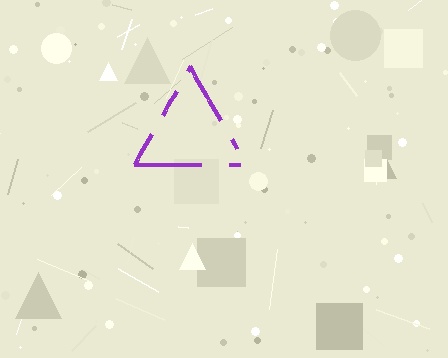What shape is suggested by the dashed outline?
The dashed outline suggests a triangle.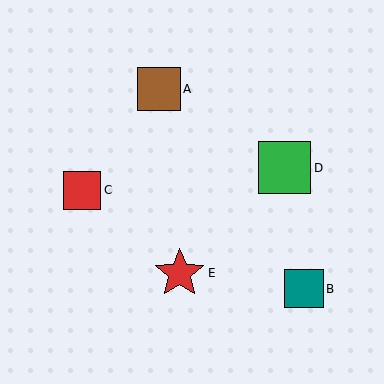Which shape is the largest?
The green square (labeled D) is the largest.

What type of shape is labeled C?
Shape C is a red square.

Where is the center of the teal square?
The center of the teal square is at (304, 289).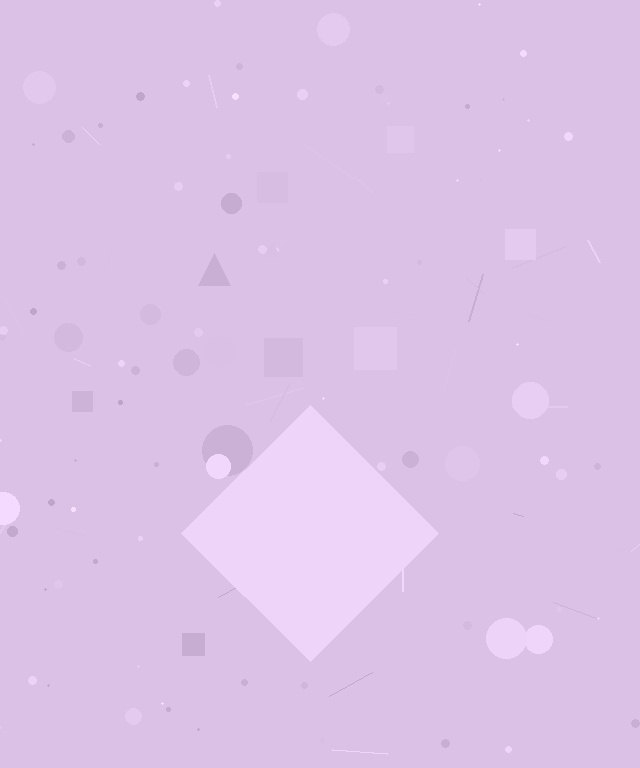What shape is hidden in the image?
A diamond is hidden in the image.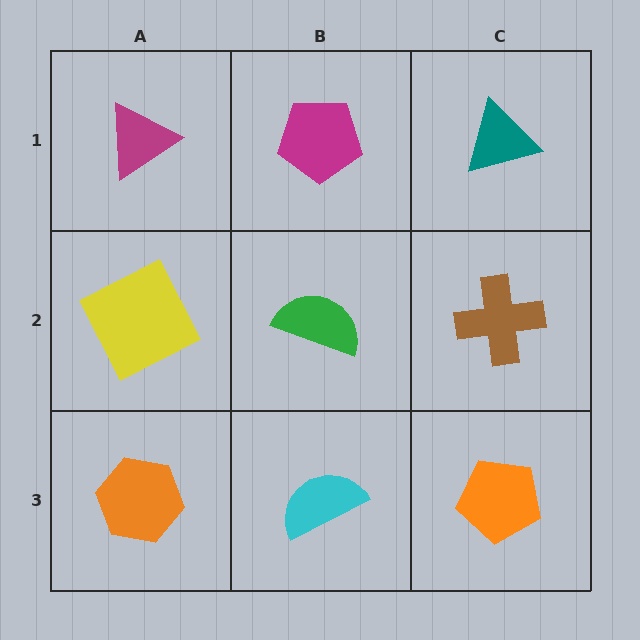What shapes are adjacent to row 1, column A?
A yellow square (row 2, column A), a magenta pentagon (row 1, column B).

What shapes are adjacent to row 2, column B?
A magenta pentagon (row 1, column B), a cyan semicircle (row 3, column B), a yellow square (row 2, column A), a brown cross (row 2, column C).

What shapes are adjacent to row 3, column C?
A brown cross (row 2, column C), a cyan semicircle (row 3, column B).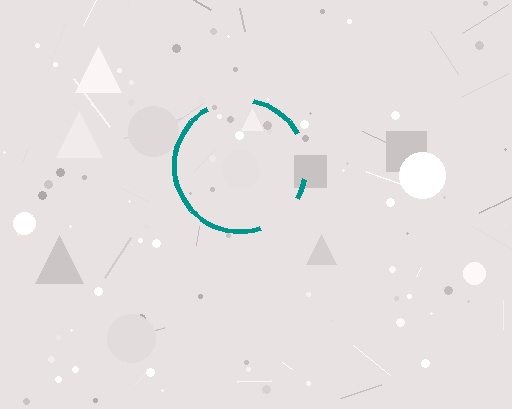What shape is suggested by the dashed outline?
The dashed outline suggests a circle.